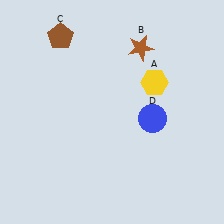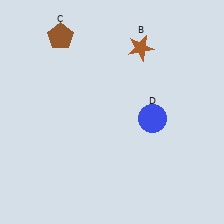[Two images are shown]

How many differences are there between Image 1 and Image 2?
There is 1 difference between the two images.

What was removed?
The yellow hexagon (A) was removed in Image 2.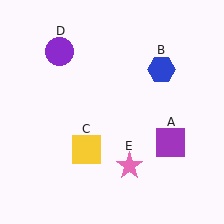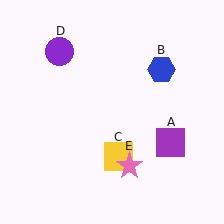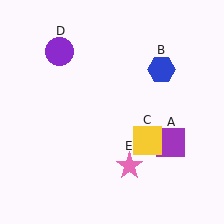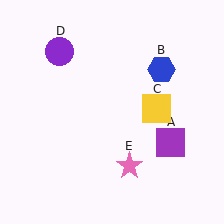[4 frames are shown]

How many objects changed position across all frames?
1 object changed position: yellow square (object C).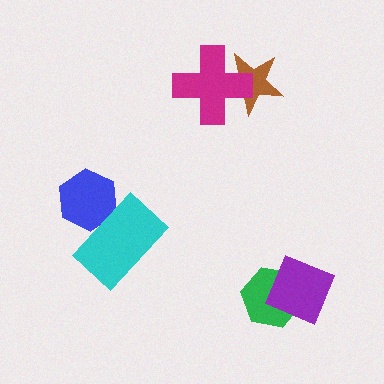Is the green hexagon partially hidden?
Yes, it is partially covered by another shape.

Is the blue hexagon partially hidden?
Yes, it is partially covered by another shape.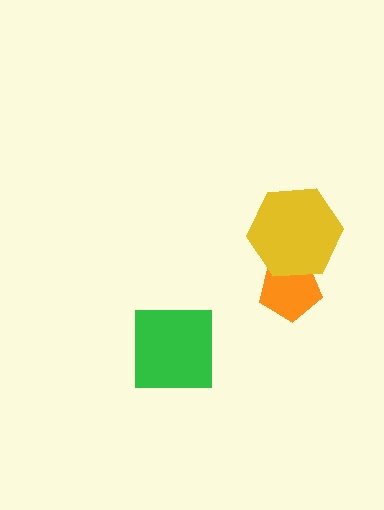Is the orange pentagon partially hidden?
Yes, it is partially covered by another shape.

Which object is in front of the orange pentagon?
The yellow hexagon is in front of the orange pentagon.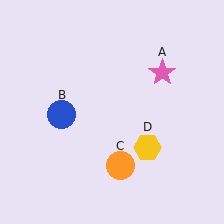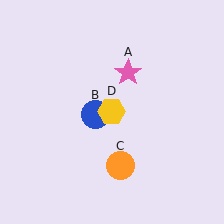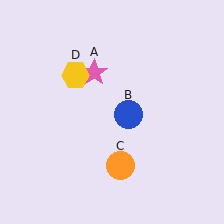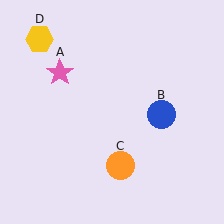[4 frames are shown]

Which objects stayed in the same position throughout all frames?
Orange circle (object C) remained stationary.